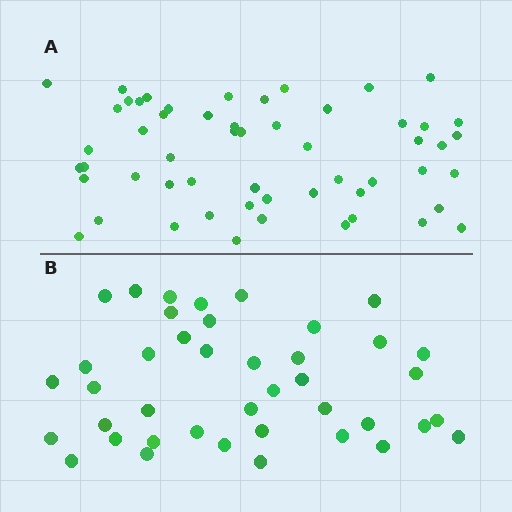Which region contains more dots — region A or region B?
Region A (the top region) has more dots.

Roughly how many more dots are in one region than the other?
Region A has approximately 15 more dots than region B.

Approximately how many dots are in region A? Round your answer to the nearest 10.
About 60 dots. (The exact count is 55, which rounds to 60.)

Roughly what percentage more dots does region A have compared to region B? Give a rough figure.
About 35% more.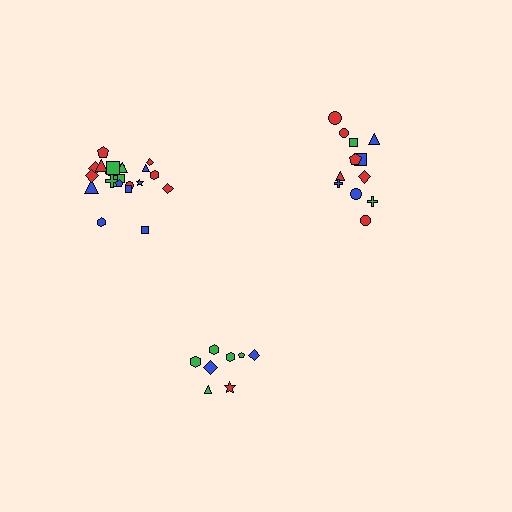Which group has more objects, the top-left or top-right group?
The top-left group.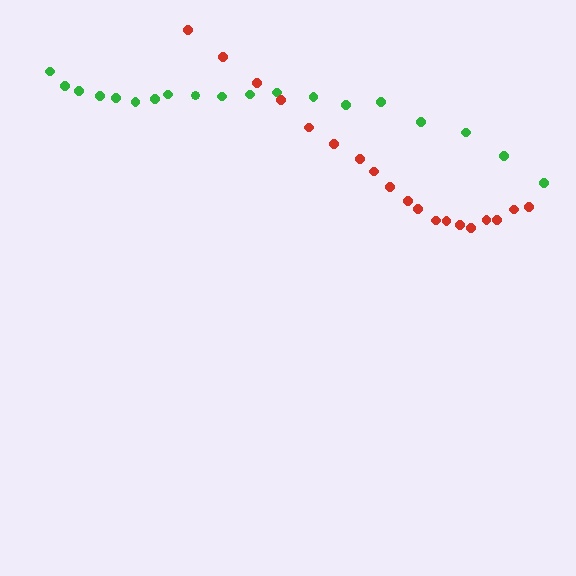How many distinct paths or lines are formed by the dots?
There are 2 distinct paths.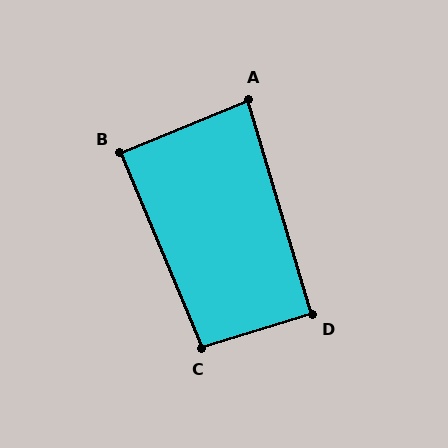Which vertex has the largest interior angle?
C, at approximately 95 degrees.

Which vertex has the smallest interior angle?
A, at approximately 85 degrees.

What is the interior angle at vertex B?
Approximately 89 degrees (approximately right).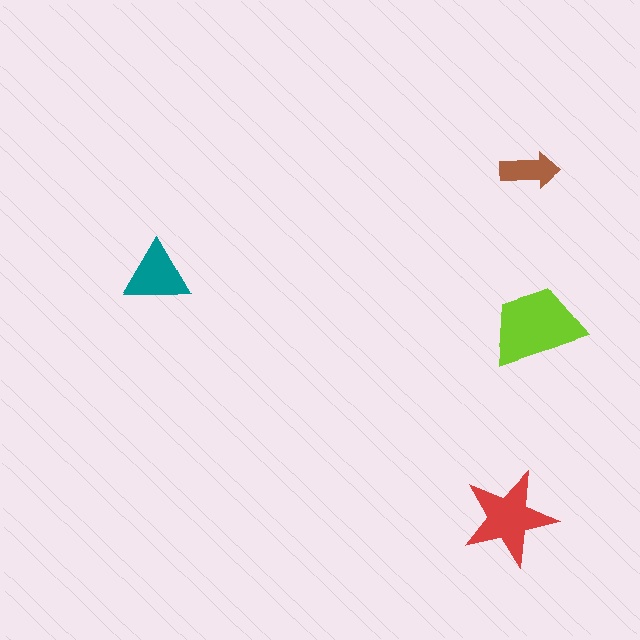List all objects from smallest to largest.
The brown arrow, the teal triangle, the red star, the lime trapezoid.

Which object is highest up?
The brown arrow is topmost.